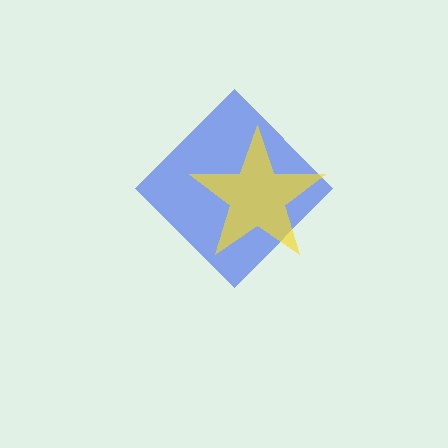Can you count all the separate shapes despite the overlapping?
Yes, there are 2 separate shapes.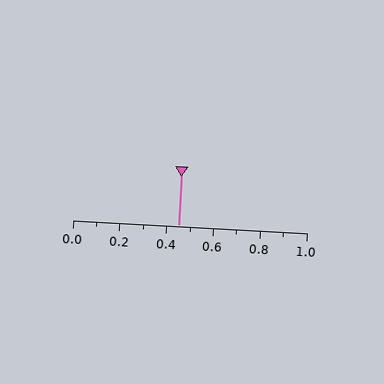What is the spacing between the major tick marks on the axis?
The major ticks are spaced 0.2 apart.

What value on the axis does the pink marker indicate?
The marker indicates approximately 0.45.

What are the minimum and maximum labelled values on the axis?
The axis runs from 0.0 to 1.0.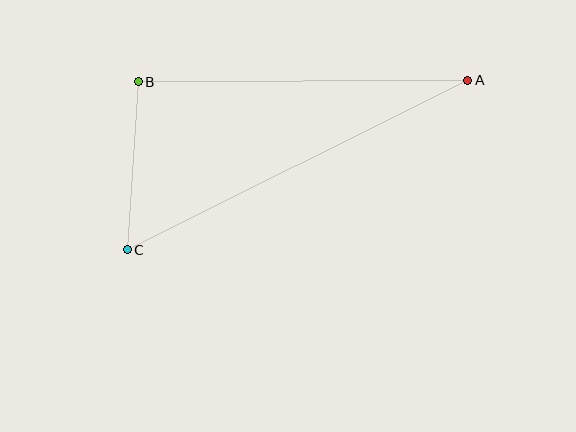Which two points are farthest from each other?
Points A and C are farthest from each other.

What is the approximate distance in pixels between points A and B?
The distance between A and B is approximately 330 pixels.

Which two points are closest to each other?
Points B and C are closest to each other.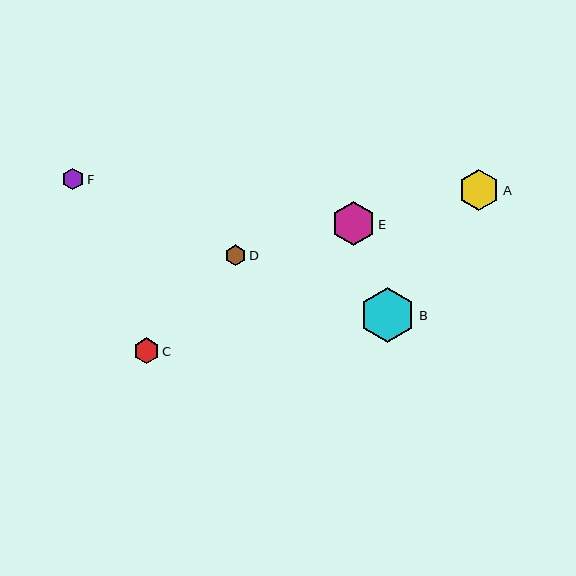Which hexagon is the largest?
Hexagon B is the largest with a size of approximately 56 pixels.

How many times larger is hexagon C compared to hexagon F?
Hexagon C is approximately 1.2 times the size of hexagon F.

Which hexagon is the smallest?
Hexagon D is the smallest with a size of approximately 21 pixels.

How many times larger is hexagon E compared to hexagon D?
Hexagon E is approximately 2.1 times the size of hexagon D.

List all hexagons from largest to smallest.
From largest to smallest: B, E, A, C, F, D.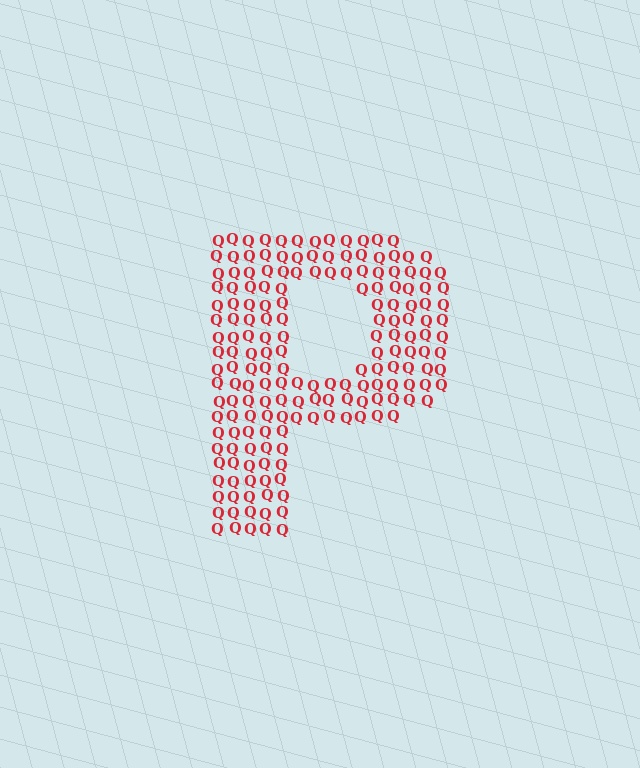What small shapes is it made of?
It is made of small letter Q's.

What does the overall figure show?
The overall figure shows the letter P.